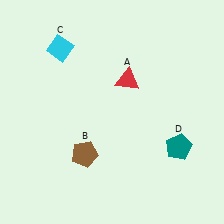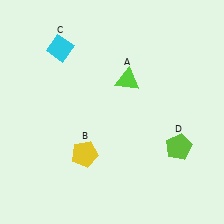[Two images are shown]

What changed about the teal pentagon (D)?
In Image 1, D is teal. In Image 2, it changed to lime.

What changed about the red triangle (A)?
In Image 1, A is red. In Image 2, it changed to lime.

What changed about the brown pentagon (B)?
In Image 1, B is brown. In Image 2, it changed to yellow.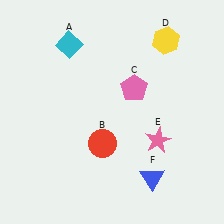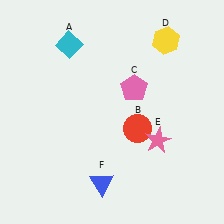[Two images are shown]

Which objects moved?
The objects that moved are: the red circle (B), the blue triangle (F).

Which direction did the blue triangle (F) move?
The blue triangle (F) moved left.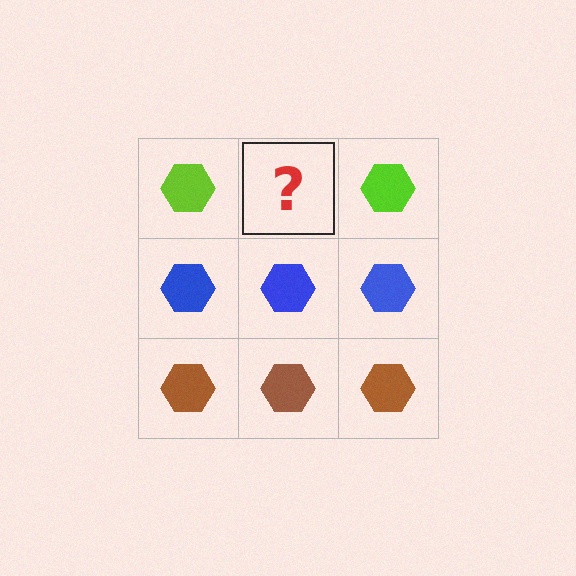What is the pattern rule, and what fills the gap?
The rule is that each row has a consistent color. The gap should be filled with a lime hexagon.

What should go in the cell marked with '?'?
The missing cell should contain a lime hexagon.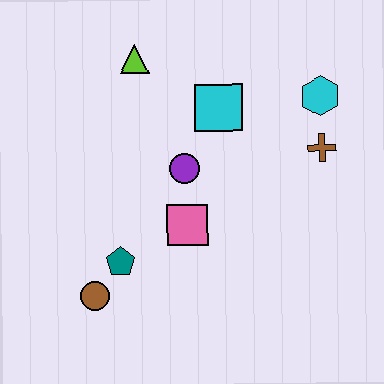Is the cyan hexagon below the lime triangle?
Yes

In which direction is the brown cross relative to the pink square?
The brown cross is to the right of the pink square.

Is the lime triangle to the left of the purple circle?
Yes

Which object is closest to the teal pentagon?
The brown circle is closest to the teal pentagon.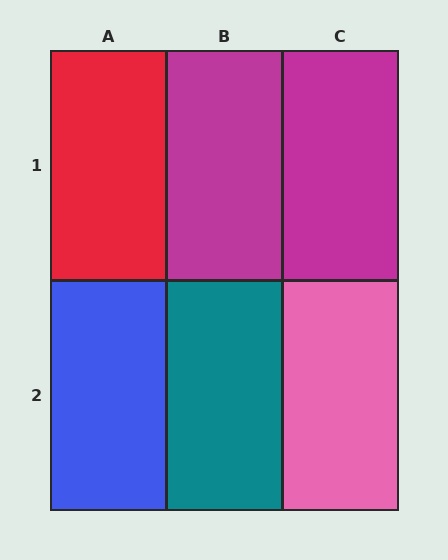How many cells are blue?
1 cell is blue.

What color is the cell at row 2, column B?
Teal.